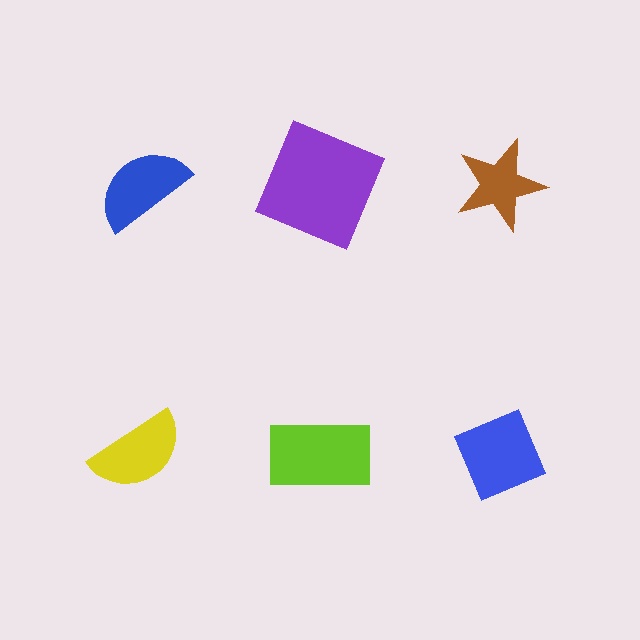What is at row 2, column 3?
A blue diamond.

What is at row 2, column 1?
A yellow semicircle.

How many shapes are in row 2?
3 shapes.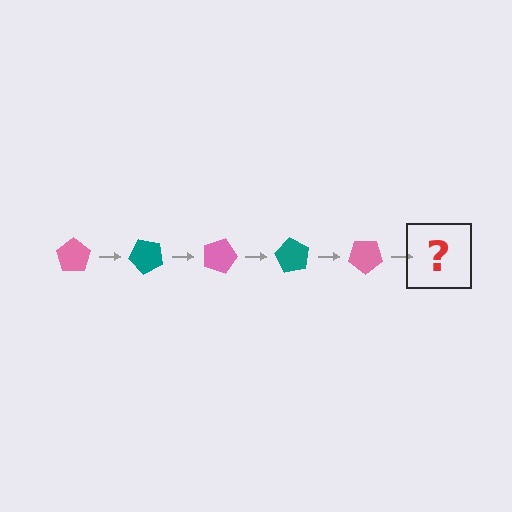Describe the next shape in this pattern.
It should be a teal pentagon, rotated 225 degrees from the start.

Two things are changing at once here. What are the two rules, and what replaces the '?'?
The two rules are that it rotates 45 degrees each step and the color cycles through pink and teal. The '?' should be a teal pentagon, rotated 225 degrees from the start.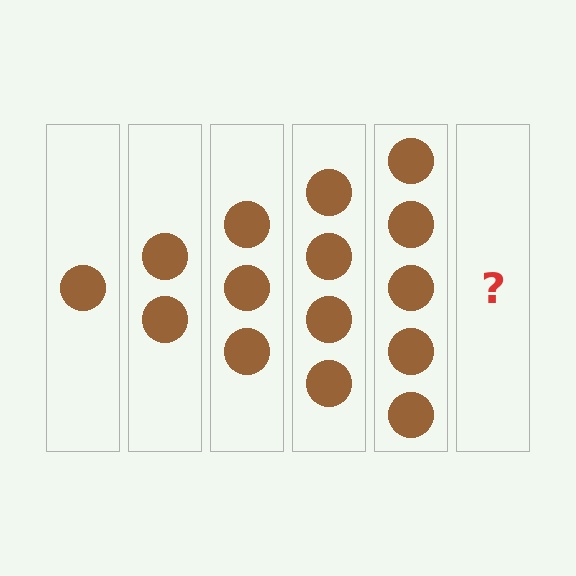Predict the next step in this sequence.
The next step is 6 circles.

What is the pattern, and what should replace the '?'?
The pattern is that each step adds one more circle. The '?' should be 6 circles.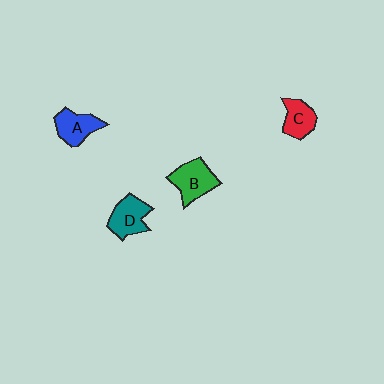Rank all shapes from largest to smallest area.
From largest to smallest: B (green), D (teal), A (blue), C (red).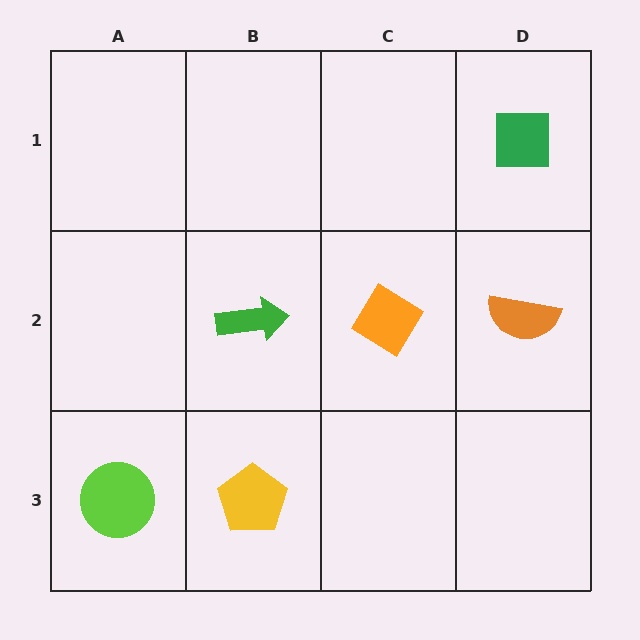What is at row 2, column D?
An orange semicircle.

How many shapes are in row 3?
2 shapes.